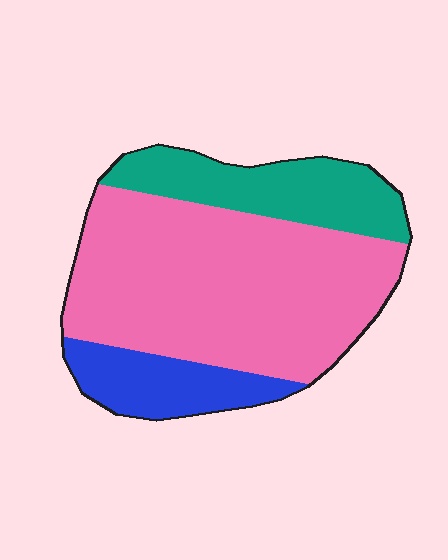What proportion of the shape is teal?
Teal covers 22% of the shape.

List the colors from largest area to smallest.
From largest to smallest: pink, teal, blue.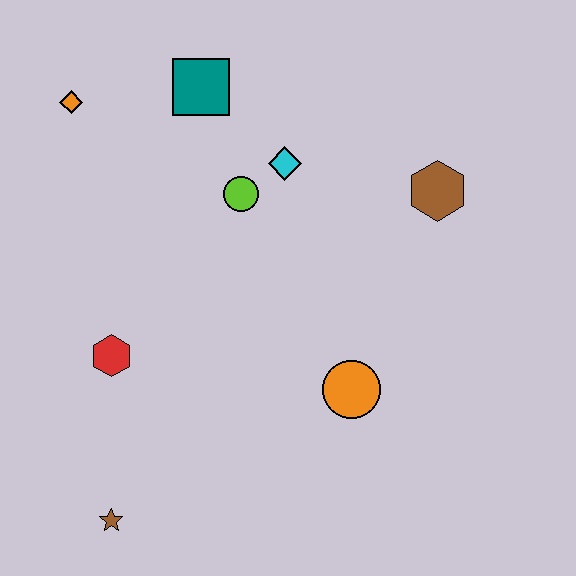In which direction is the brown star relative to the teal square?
The brown star is below the teal square.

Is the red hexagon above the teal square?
No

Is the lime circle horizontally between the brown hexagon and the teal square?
Yes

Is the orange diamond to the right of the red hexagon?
No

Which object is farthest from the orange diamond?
The brown star is farthest from the orange diamond.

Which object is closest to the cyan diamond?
The lime circle is closest to the cyan diamond.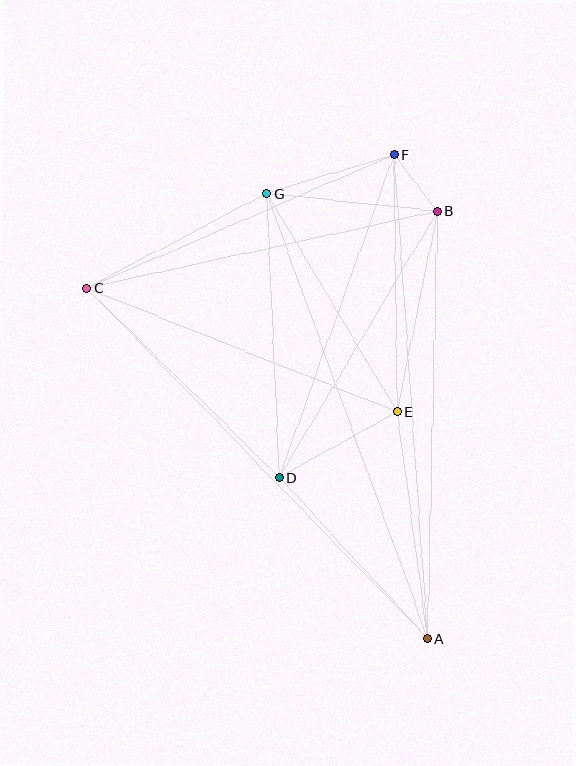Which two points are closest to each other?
Points B and F are closest to each other.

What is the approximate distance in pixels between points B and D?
The distance between B and D is approximately 310 pixels.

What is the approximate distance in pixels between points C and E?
The distance between C and E is approximately 334 pixels.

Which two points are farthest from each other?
Points A and C are farthest from each other.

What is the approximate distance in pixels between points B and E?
The distance between B and E is approximately 205 pixels.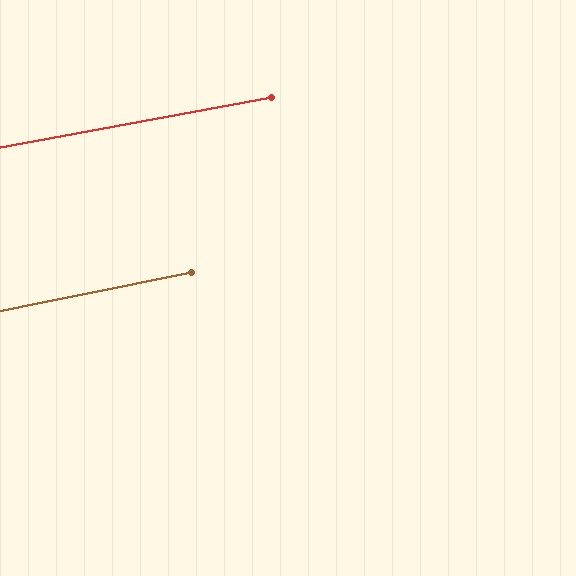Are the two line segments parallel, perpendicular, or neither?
Parallel — their directions differ by only 0.8°.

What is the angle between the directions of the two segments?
Approximately 1 degree.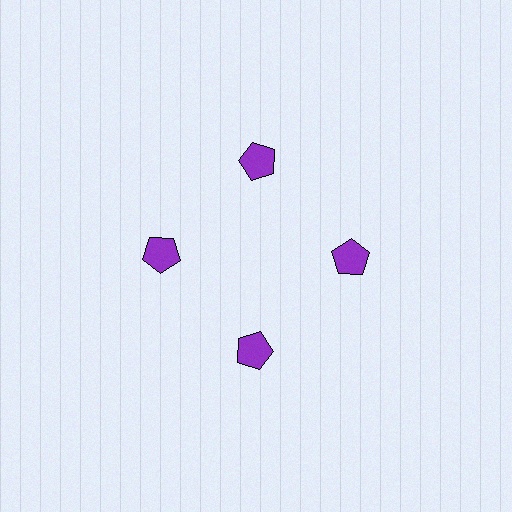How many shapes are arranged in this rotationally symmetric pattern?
There are 4 shapes, arranged in 4 groups of 1.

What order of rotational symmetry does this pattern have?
This pattern has 4-fold rotational symmetry.